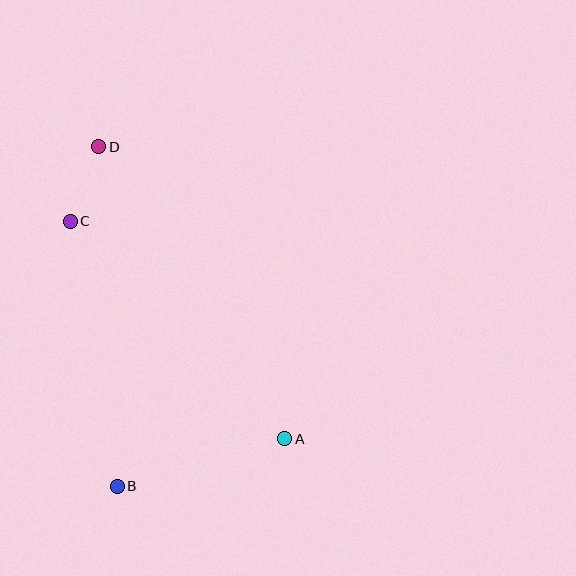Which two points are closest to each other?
Points C and D are closest to each other.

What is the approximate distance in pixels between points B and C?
The distance between B and C is approximately 269 pixels.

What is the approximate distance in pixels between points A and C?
The distance between A and C is approximately 306 pixels.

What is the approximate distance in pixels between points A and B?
The distance between A and B is approximately 174 pixels.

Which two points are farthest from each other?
Points A and D are farthest from each other.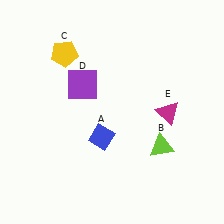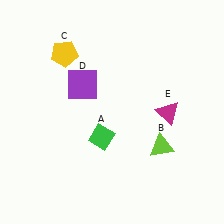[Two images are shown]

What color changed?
The diamond (A) changed from blue in Image 1 to green in Image 2.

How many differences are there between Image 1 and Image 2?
There is 1 difference between the two images.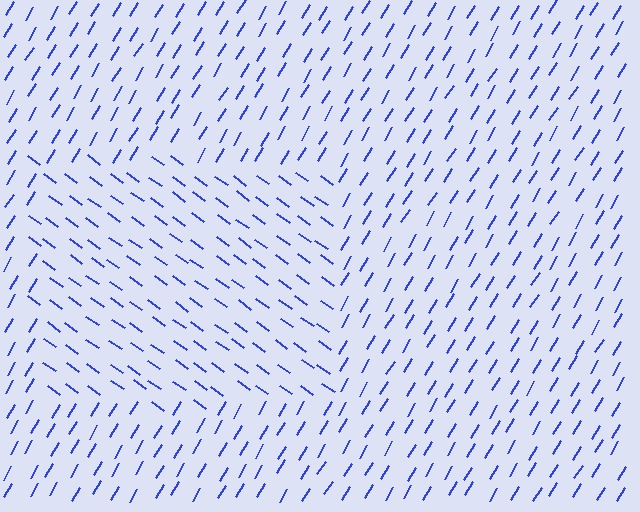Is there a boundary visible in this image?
Yes, there is a texture boundary formed by a change in line orientation.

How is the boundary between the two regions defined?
The boundary is defined purely by a change in line orientation (approximately 86 degrees difference). All lines are the same color and thickness.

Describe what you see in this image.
The image is filled with small blue line segments. A rectangle region in the image has lines oriented differently from the surrounding lines, creating a visible texture boundary.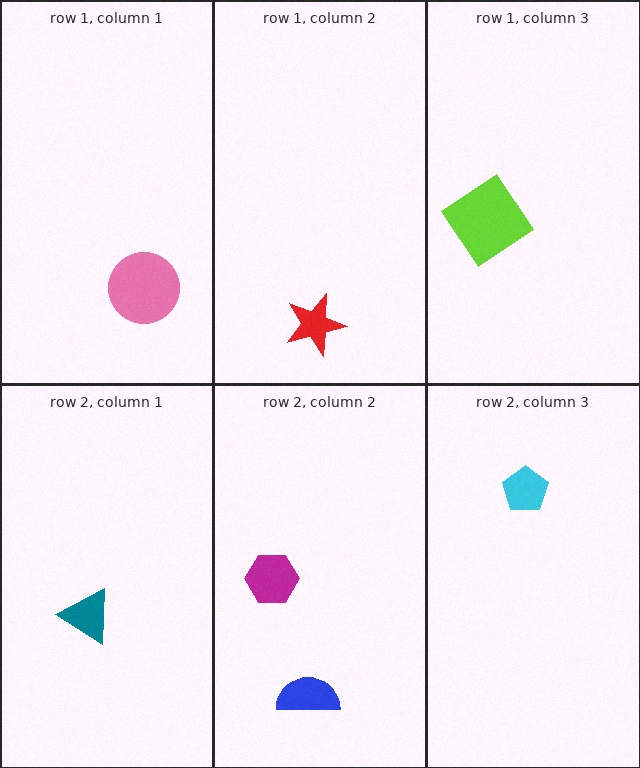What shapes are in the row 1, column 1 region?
The pink circle.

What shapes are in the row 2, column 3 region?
The cyan pentagon.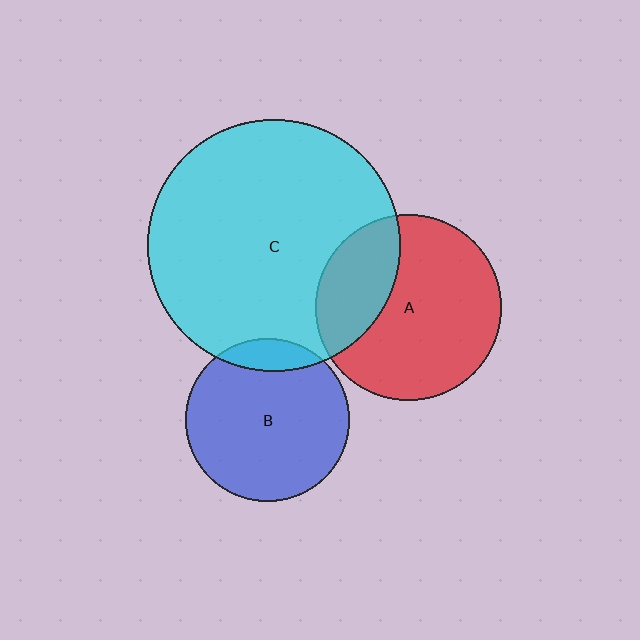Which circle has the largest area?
Circle C (cyan).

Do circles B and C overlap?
Yes.